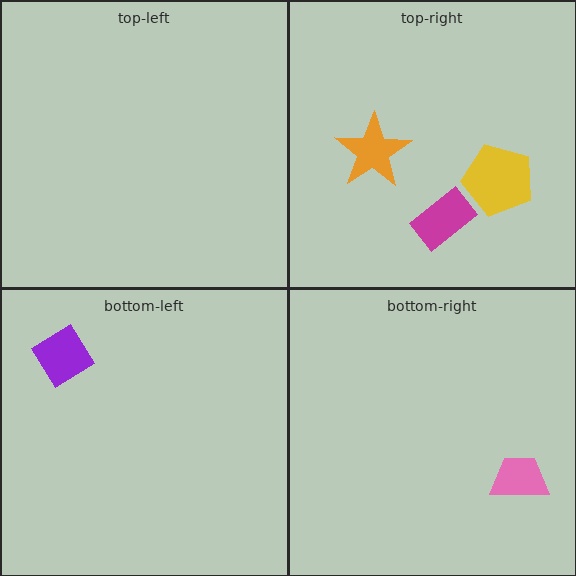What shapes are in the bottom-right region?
The pink trapezoid.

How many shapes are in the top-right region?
3.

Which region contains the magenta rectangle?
The top-right region.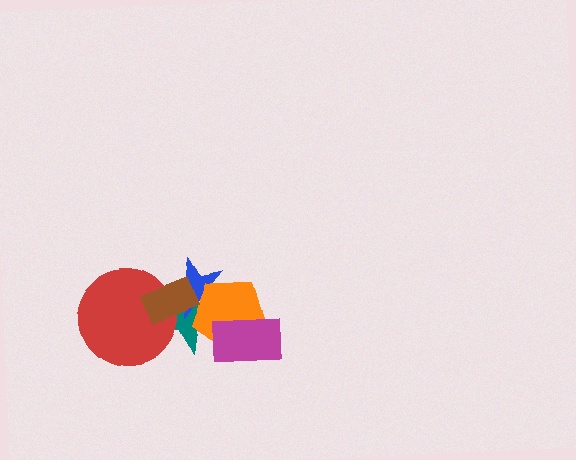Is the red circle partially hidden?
Yes, it is partially covered by another shape.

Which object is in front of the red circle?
The brown rectangle is in front of the red circle.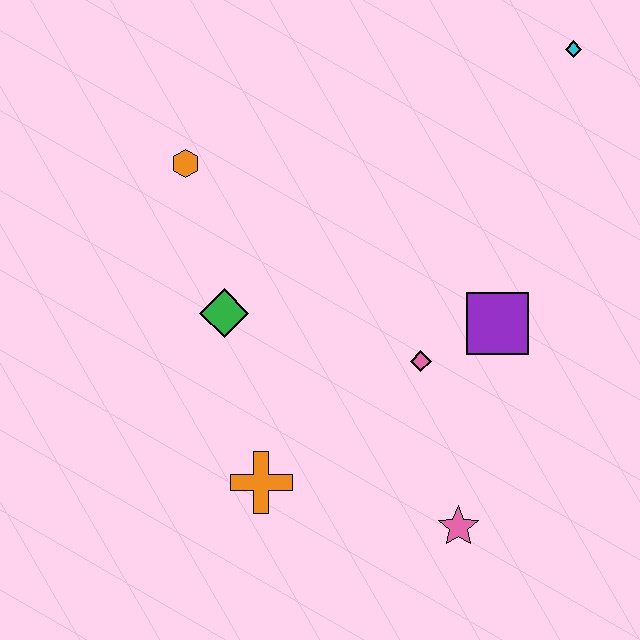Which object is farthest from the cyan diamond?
The orange cross is farthest from the cyan diamond.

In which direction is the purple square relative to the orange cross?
The purple square is to the right of the orange cross.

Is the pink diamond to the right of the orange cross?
Yes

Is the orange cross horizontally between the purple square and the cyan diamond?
No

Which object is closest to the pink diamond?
The purple square is closest to the pink diamond.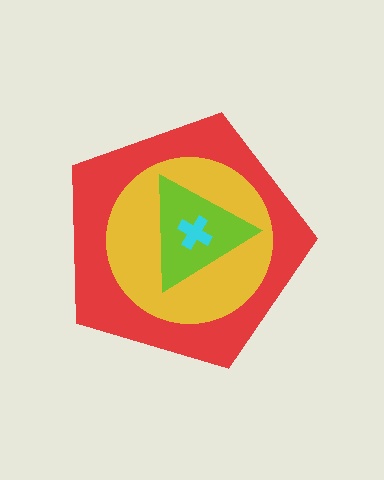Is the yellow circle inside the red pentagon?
Yes.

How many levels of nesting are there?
4.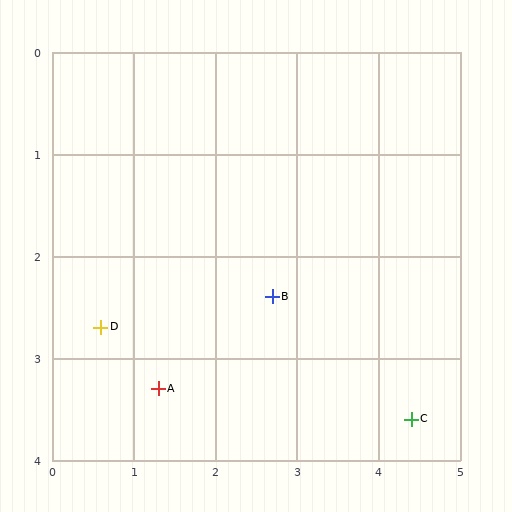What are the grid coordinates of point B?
Point B is at approximately (2.7, 2.4).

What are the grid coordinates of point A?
Point A is at approximately (1.3, 3.3).